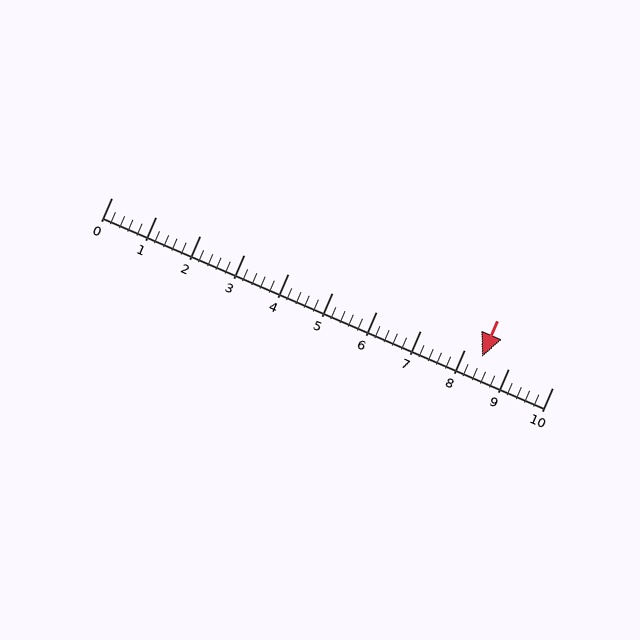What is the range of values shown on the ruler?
The ruler shows values from 0 to 10.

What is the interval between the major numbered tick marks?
The major tick marks are spaced 1 units apart.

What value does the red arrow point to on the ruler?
The red arrow points to approximately 8.4.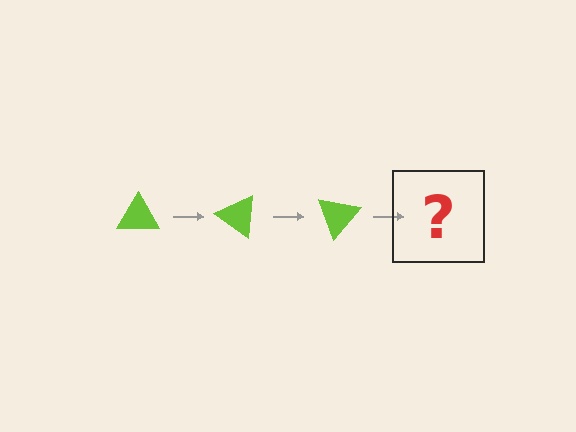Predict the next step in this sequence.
The next step is a lime triangle rotated 105 degrees.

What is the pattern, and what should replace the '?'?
The pattern is that the triangle rotates 35 degrees each step. The '?' should be a lime triangle rotated 105 degrees.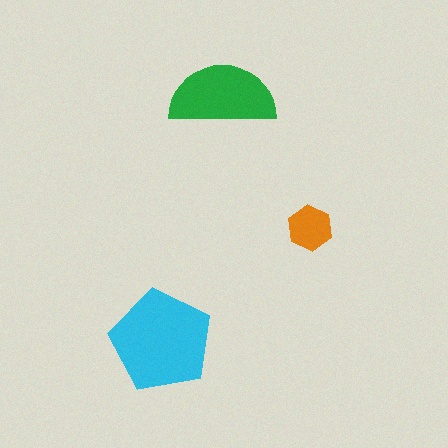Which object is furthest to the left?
The cyan pentagon is leftmost.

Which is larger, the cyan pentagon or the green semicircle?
The cyan pentagon.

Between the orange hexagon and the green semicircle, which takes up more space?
The green semicircle.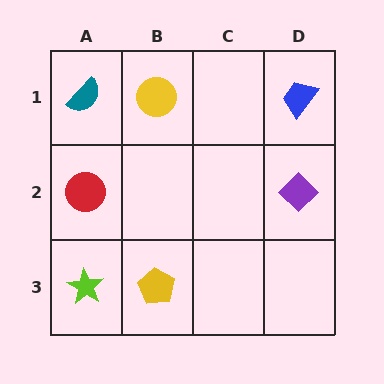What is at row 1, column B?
A yellow circle.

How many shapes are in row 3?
2 shapes.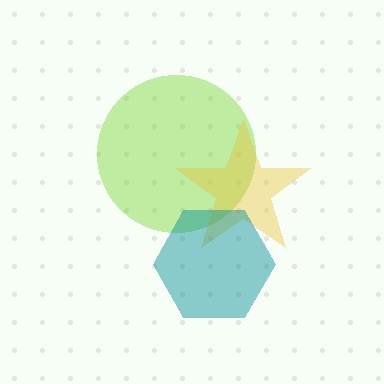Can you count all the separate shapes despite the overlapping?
Yes, there are 3 separate shapes.